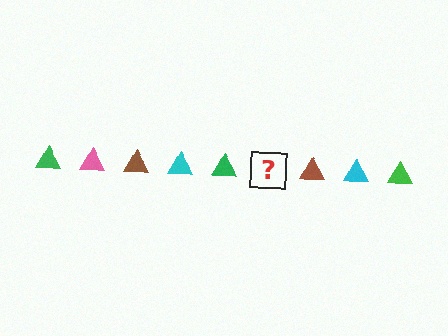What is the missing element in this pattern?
The missing element is a pink triangle.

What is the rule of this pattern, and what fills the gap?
The rule is that the pattern cycles through green, pink, brown, cyan triangles. The gap should be filled with a pink triangle.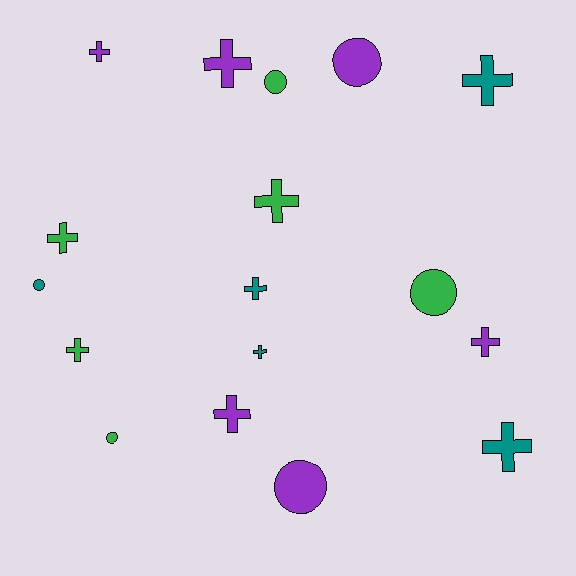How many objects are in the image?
There are 17 objects.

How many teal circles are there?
There is 1 teal circle.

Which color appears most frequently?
Green, with 6 objects.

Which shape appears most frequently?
Cross, with 11 objects.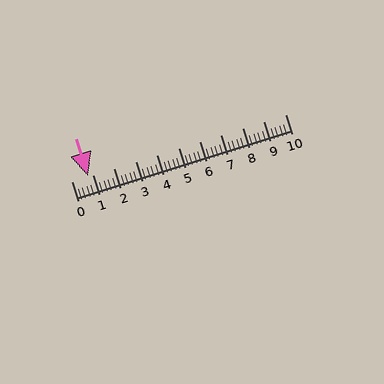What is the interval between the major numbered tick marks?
The major tick marks are spaced 1 units apart.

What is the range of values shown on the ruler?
The ruler shows values from 0 to 10.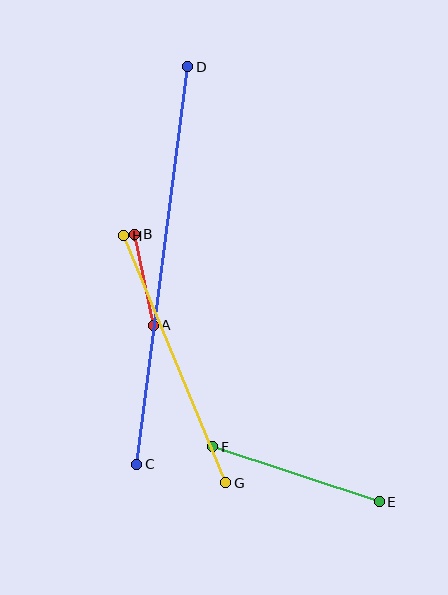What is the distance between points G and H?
The distance is approximately 267 pixels.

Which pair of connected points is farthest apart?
Points C and D are farthest apart.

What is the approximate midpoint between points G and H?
The midpoint is at approximately (175, 359) pixels.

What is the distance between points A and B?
The distance is approximately 93 pixels.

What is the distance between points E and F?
The distance is approximately 175 pixels.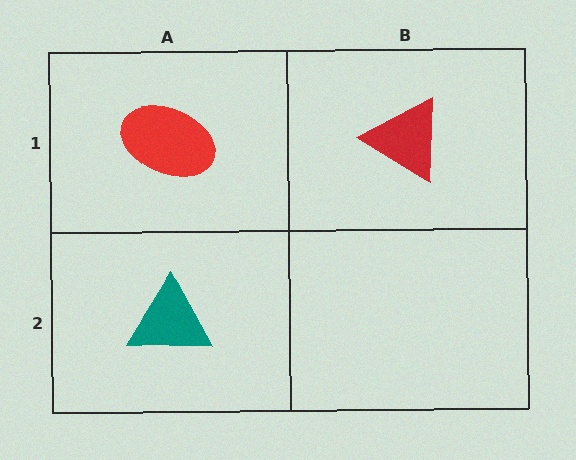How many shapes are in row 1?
2 shapes.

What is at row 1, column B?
A red triangle.